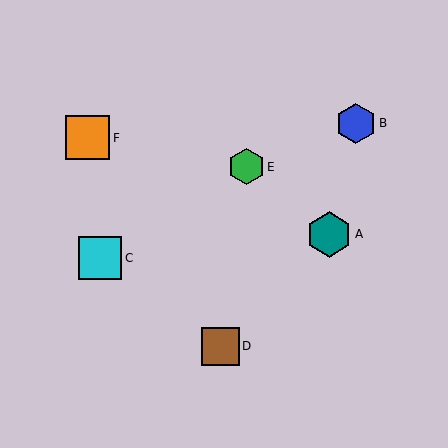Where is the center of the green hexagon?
The center of the green hexagon is at (246, 167).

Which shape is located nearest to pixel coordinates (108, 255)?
The cyan square (labeled C) at (100, 258) is nearest to that location.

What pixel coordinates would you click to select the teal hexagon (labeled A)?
Click at (329, 234) to select the teal hexagon A.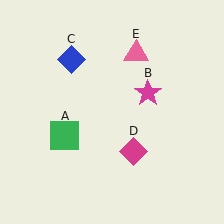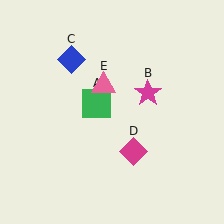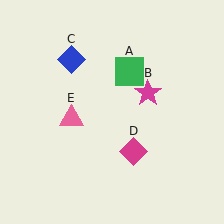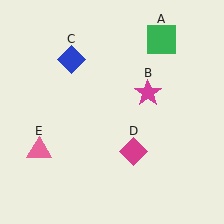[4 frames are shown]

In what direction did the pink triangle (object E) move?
The pink triangle (object E) moved down and to the left.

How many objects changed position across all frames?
2 objects changed position: green square (object A), pink triangle (object E).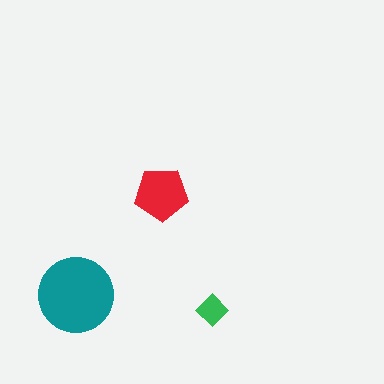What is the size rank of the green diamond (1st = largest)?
3rd.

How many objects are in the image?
There are 3 objects in the image.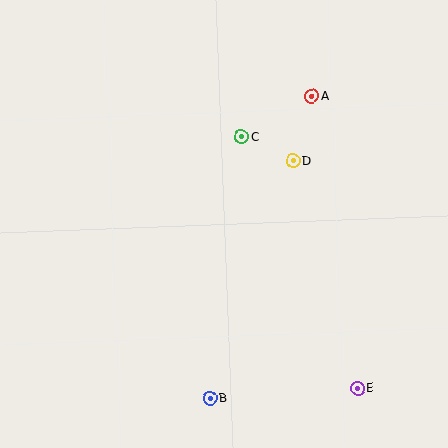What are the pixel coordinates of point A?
Point A is at (312, 96).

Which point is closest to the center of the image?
Point C at (241, 137) is closest to the center.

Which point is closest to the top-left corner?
Point C is closest to the top-left corner.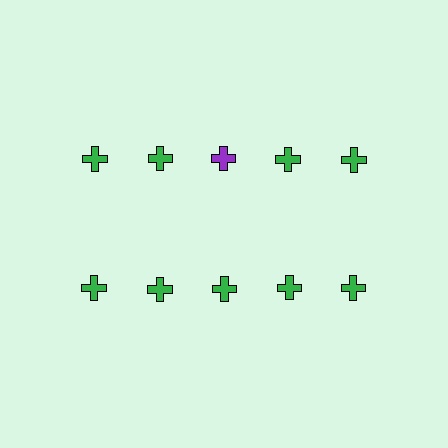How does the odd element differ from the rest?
It has a different color: purple instead of green.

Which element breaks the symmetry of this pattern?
The purple cross in the top row, center column breaks the symmetry. All other shapes are green crosses.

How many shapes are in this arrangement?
There are 10 shapes arranged in a grid pattern.